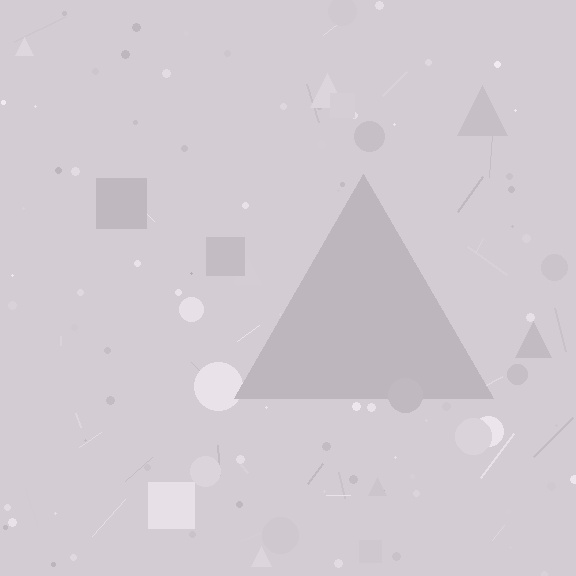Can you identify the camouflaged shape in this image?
The camouflaged shape is a triangle.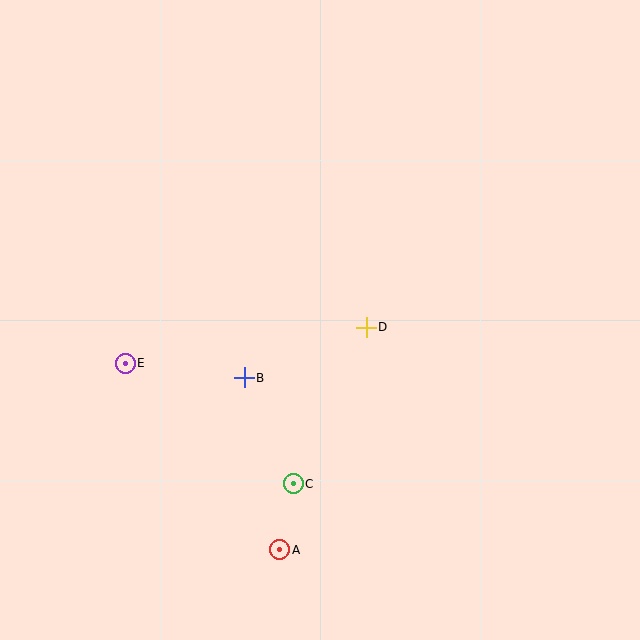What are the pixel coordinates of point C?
Point C is at (293, 484).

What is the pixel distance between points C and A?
The distance between C and A is 67 pixels.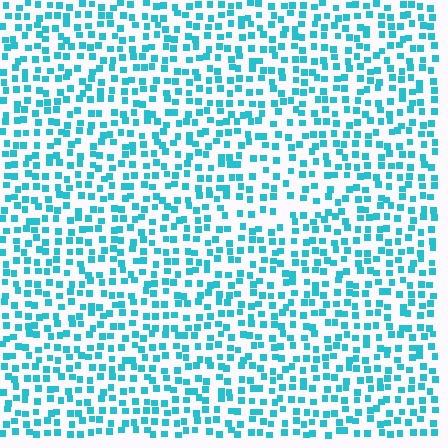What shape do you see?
I see a triangle.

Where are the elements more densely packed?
The elements are more densely packed outside the triangle boundary.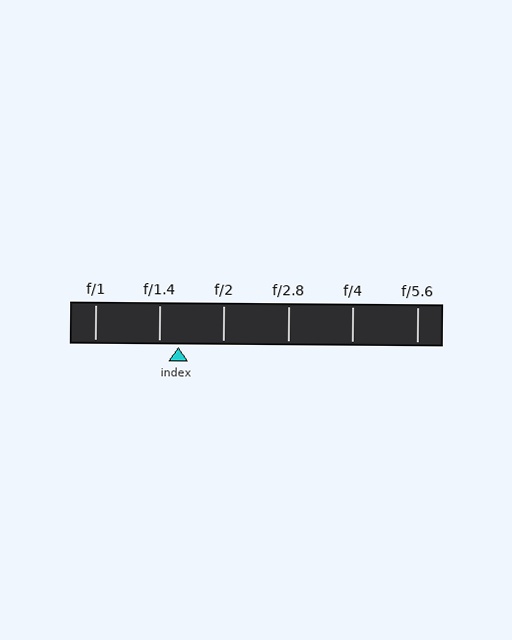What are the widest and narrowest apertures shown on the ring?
The widest aperture shown is f/1 and the narrowest is f/5.6.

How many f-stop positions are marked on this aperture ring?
There are 6 f-stop positions marked.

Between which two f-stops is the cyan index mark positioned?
The index mark is between f/1.4 and f/2.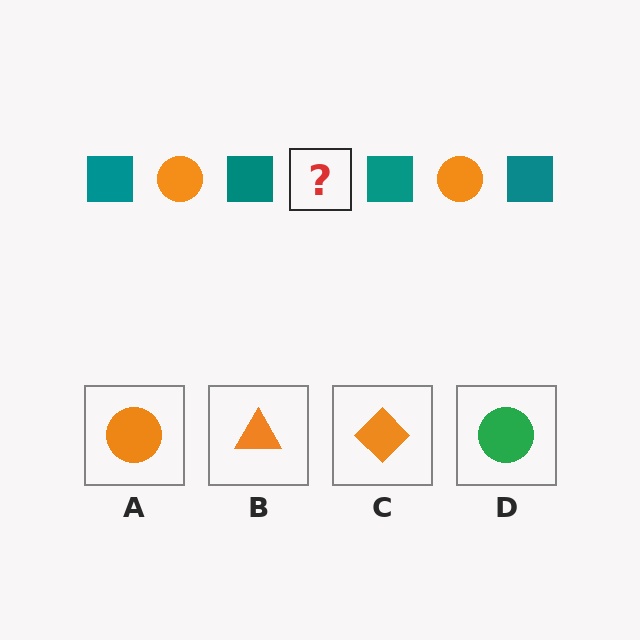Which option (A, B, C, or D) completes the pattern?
A.